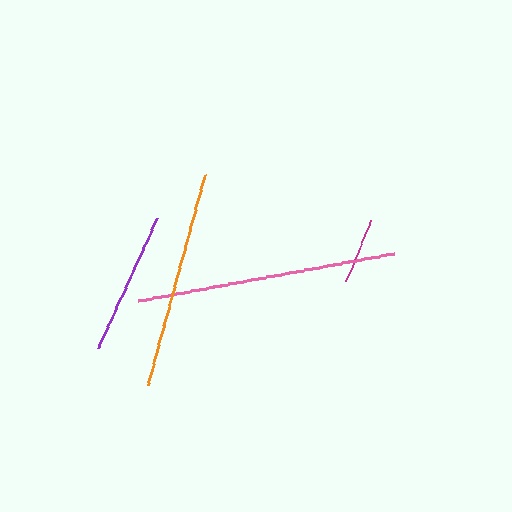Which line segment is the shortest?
The magenta line is the shortest at approximately 65 pixels.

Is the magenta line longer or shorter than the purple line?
The purple line is longer than the magenta line.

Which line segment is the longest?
The pink line is the longest at approximately 260 pixels.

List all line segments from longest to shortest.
From longest to shortest: pink, orange, purple, magenta.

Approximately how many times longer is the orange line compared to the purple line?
The orange line is approximately 1.5 times the length of the purple line.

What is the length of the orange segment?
The orange segment is approximately 218 pixels long.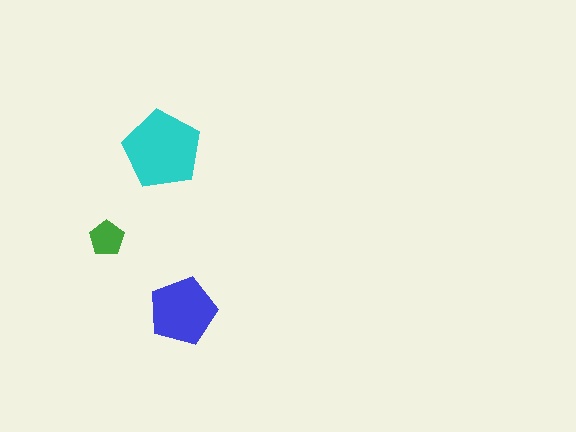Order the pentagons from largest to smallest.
the cyan one, the blue one, the green one.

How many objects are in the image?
There are 3 objects in the image.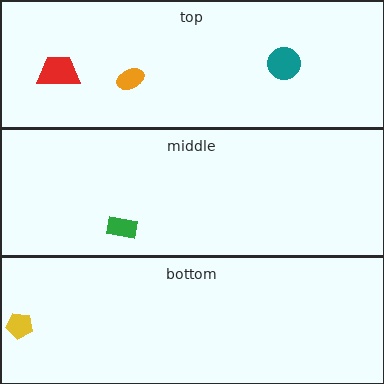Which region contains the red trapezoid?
The top region.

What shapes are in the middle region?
The green rectangle.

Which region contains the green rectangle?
The middle region.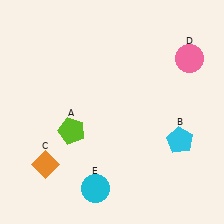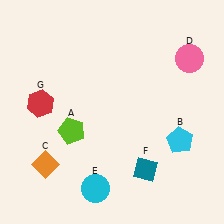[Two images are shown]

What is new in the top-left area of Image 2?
A red hexagon (G) was added in the top-left area of Image 2.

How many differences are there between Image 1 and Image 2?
There are 2 differences between the two images.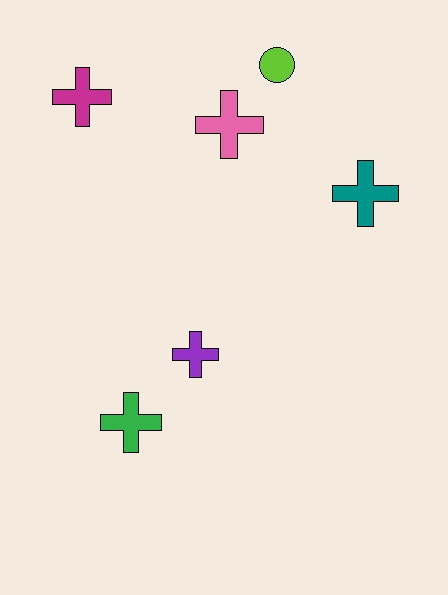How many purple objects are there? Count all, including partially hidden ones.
There is 1 purple object.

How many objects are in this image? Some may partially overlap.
There are 6 objects.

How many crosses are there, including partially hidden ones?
There are 5 crosses.